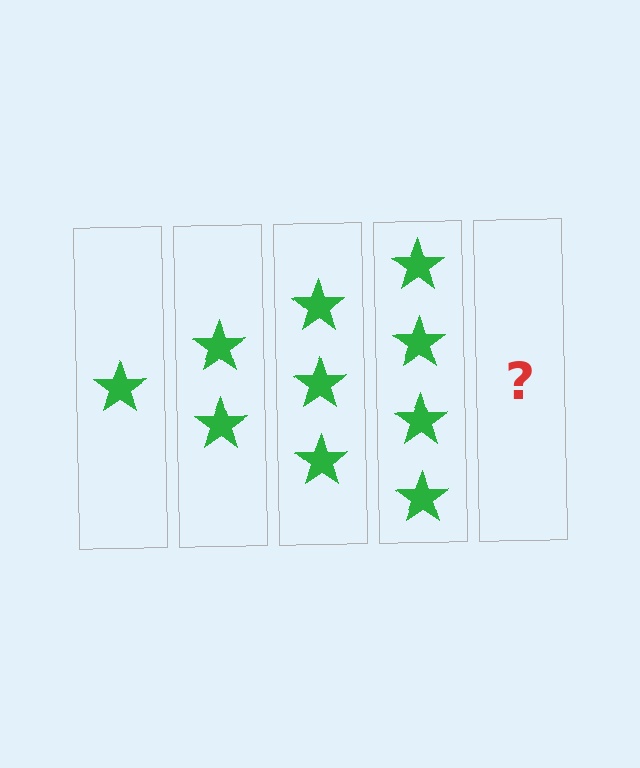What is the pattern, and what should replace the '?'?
The pattern is that each step adds one more star. The '?' should be 5 stars.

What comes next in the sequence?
The next element should be 5 stars.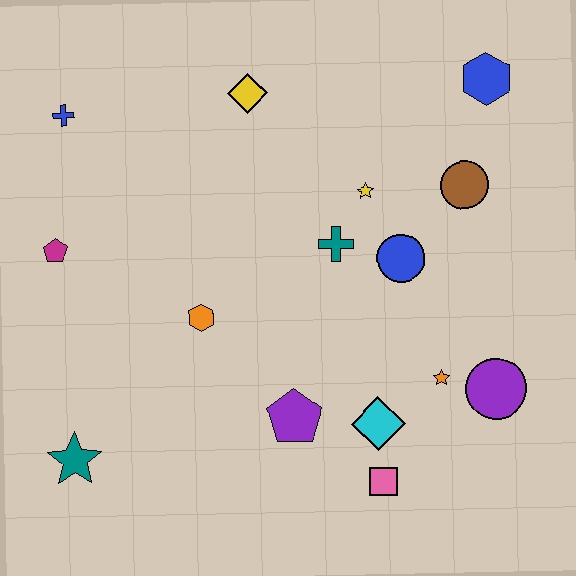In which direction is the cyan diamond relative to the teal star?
The cyan diamond is to the right of the teal star.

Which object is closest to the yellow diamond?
The yellow star is closest to the yellow diamond.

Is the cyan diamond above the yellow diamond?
No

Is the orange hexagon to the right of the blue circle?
No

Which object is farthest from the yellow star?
The teal star is farthest from the yellow star.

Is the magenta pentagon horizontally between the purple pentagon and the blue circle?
No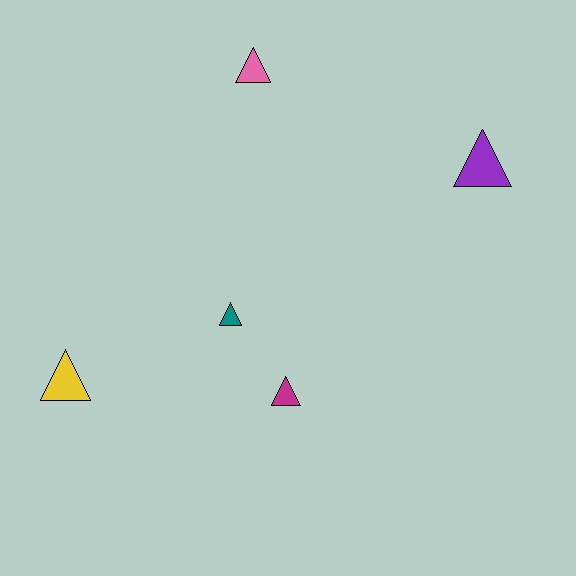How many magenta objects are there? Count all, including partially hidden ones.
There is 1 magenta object.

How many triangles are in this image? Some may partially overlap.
There are 5 triangles.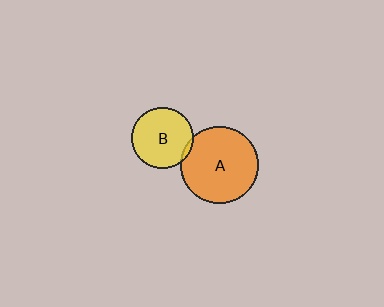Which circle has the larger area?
Circle A (orange).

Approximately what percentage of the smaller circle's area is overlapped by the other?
Approximately 5%.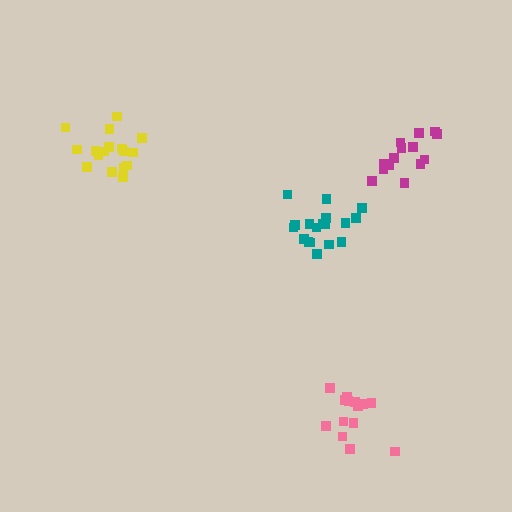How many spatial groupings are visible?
There are 4 spatial groupings.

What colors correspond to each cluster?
The clusters are colored: magenta, teal, yellow, pink.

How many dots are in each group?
Group 1: 14 dots, Group 2: 19 dots, Group 3: 17 dots, Group 4: 15 dots (65 total).